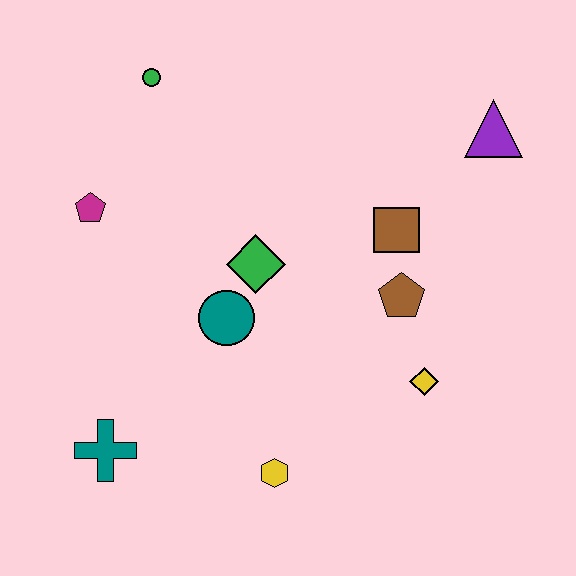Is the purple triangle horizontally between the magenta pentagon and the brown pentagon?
No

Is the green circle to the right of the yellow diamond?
No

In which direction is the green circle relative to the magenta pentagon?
The green circle is above the magenta pentagon.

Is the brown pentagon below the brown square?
Yes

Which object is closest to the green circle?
The magenta pentagon is closest to the green circle.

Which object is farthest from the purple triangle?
The teal cross is farthest from the purple triangle.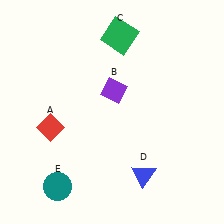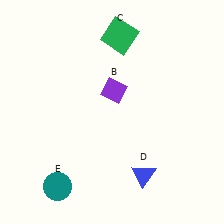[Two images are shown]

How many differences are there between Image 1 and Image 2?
There is 1 difference between the two images.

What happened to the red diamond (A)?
The red diamond (A) was removed in Image 2. It was in the bottom-left area of Image 1.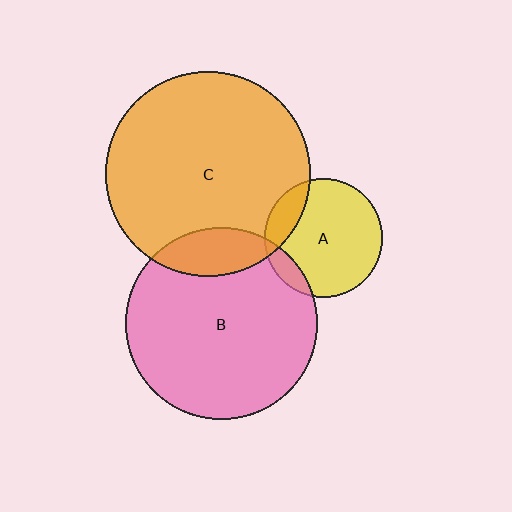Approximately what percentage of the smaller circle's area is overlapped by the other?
Approximately 15%.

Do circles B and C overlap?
Yes.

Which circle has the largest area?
Circle C (orange).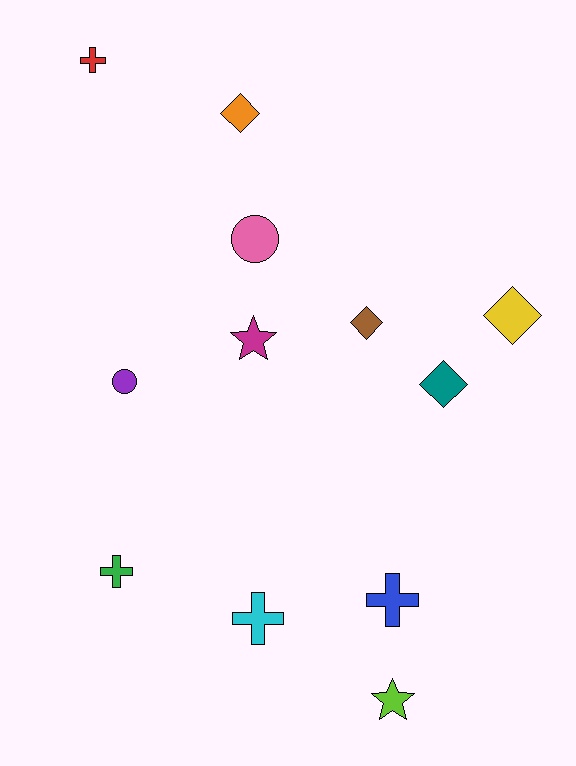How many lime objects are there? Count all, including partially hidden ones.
There is 1 lime object.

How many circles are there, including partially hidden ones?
There are 2 circles.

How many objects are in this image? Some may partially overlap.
There are 12 objects.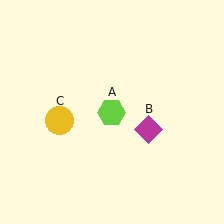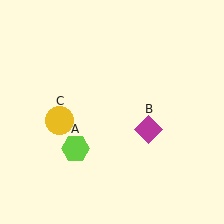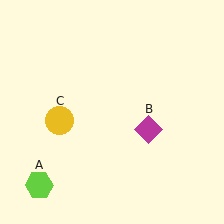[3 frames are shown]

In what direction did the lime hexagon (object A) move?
The lime hexagon (object A) moved down and to the left.